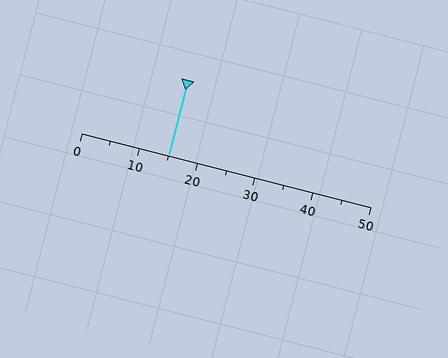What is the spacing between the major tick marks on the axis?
The major ticks are spaced 10 apart.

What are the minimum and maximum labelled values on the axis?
The axis runs from 0 to 50.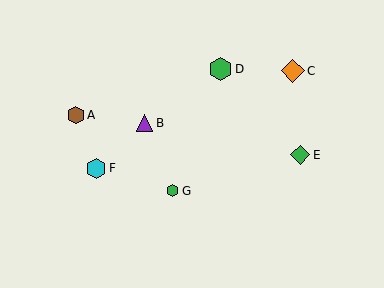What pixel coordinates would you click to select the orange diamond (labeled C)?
Click at (293, 71) to select the orange diamond C.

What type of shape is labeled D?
Shape D is a green hexagon.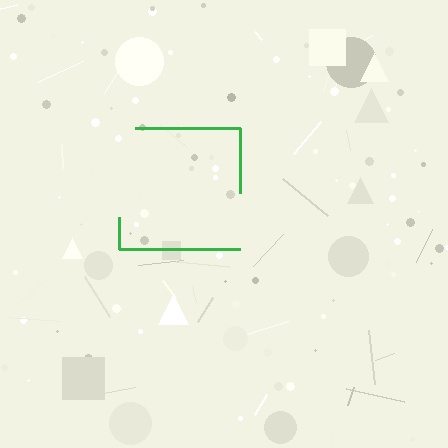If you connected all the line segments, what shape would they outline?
They would outline a square.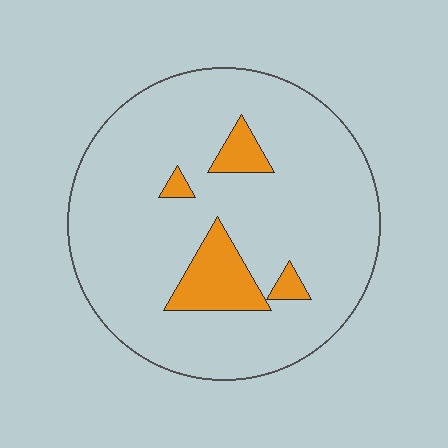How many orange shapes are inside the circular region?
4.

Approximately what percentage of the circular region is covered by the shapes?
Approximately 10%.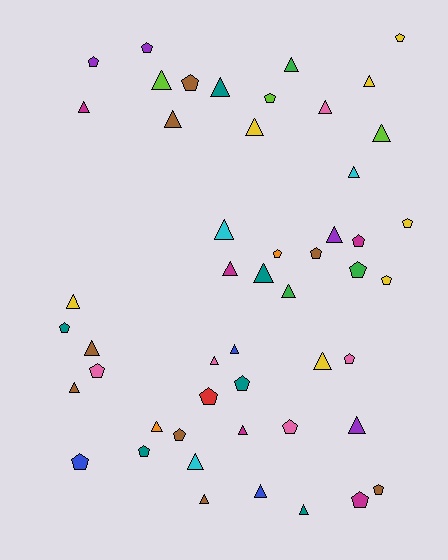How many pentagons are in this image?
There are 22 pentagons.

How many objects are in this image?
There are 50 objects.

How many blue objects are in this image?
There are 3 blue objects.